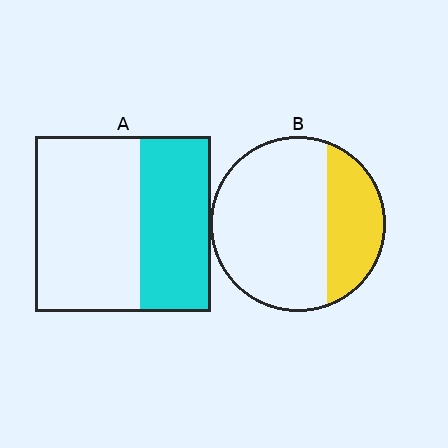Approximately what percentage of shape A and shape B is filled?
A is approximately 40% and B is approximately 30%.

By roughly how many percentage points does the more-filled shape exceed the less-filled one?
By roughly 10 percentage points (A over B).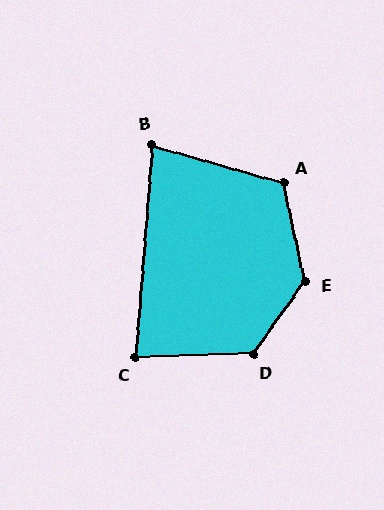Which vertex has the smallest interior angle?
B, at approximately 79 degrees.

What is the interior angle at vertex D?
Approximately 127 degrees (obtuse).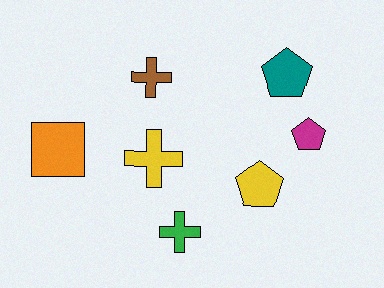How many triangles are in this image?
There are no triangles.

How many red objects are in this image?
There are no red objects.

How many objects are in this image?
There are 7 objects.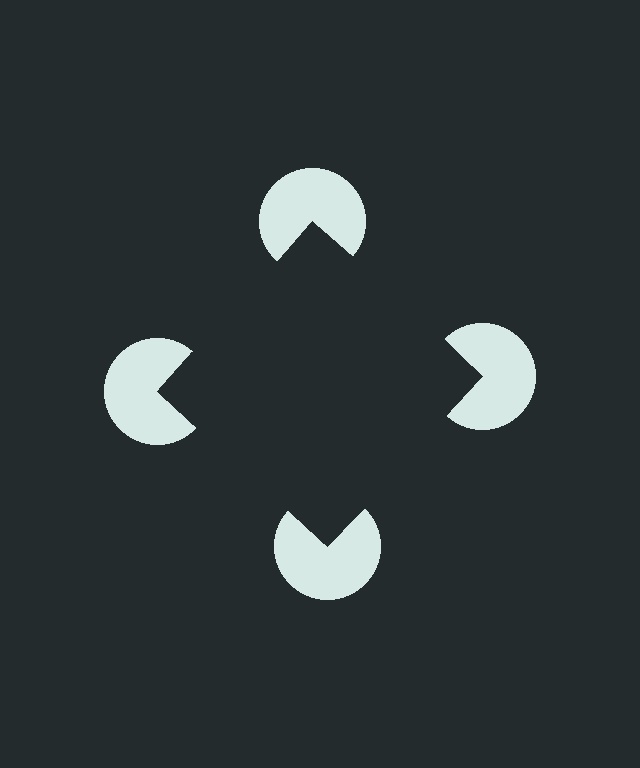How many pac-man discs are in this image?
There are 4 — one at each vertex of the illusory square.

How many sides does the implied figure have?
4 sides.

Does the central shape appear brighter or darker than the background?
It typically appears slightly darker than the background, even though no actual brightness change is drawn.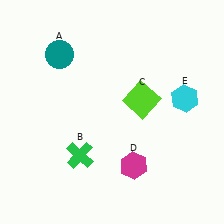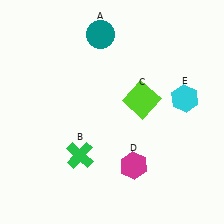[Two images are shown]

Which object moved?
The teal circle (A) moved right.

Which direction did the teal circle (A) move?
The teal circle (A) moved right.